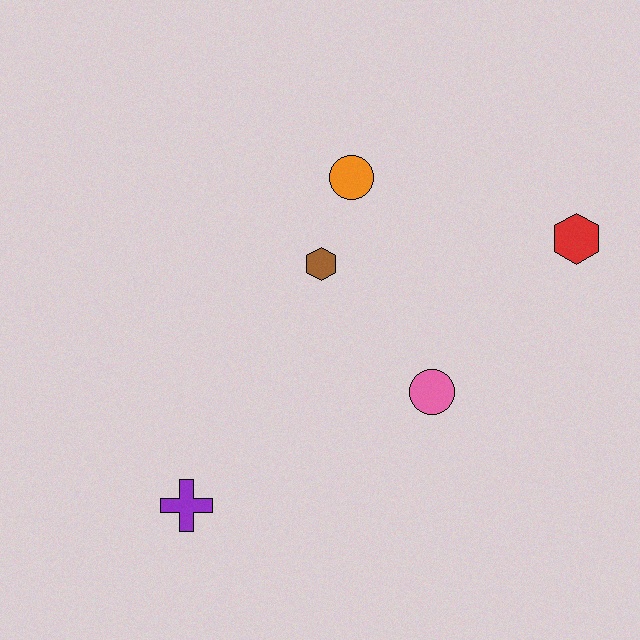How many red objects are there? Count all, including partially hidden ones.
There is 1 red object.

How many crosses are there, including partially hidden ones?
There is 1 cross.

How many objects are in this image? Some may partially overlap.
There are 5 objects.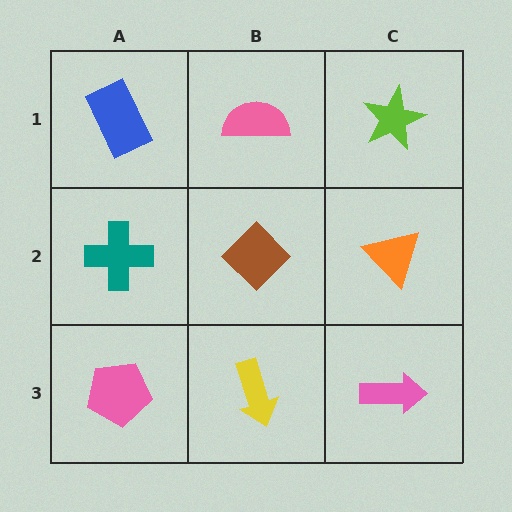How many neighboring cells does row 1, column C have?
2.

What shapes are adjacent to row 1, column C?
An orange triangle (row 2, column C), a pink semicircle (row 1, column B).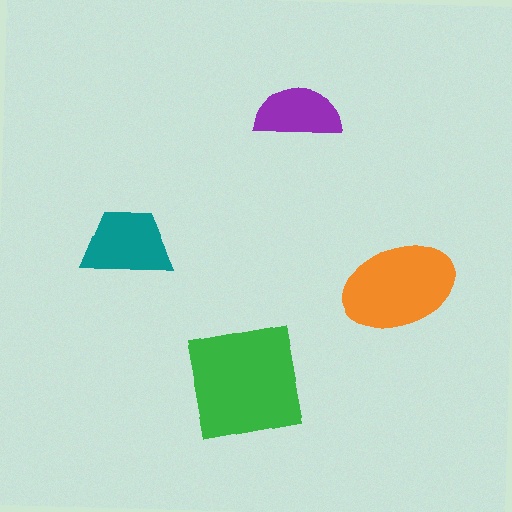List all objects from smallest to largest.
The purple semicircle, the teal trapezoid, the orange ellipse, the green square.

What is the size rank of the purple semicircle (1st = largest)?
4th.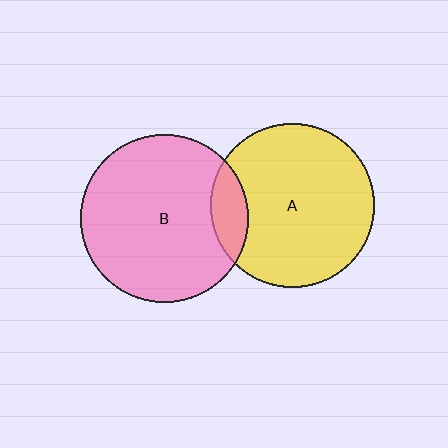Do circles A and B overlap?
Yes.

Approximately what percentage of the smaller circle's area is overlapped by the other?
Approximately 15%.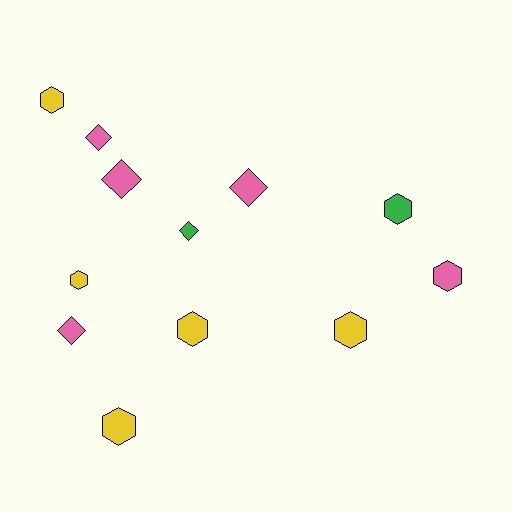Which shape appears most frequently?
Hexagon, with 7 objects.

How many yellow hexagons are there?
There are 5 yellow hexagons.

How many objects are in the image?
There are 12 objects.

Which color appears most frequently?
Yellow, with 5 objects.